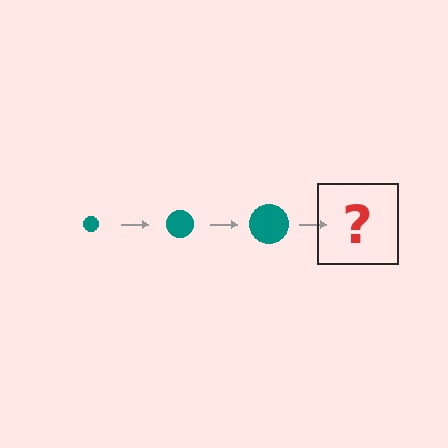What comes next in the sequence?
The next element should be a teal circle, larger than the previous one.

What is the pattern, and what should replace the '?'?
The pattern is that the circle gets progressively larger each step. The '?' should be a teal circle, larger than the previous one.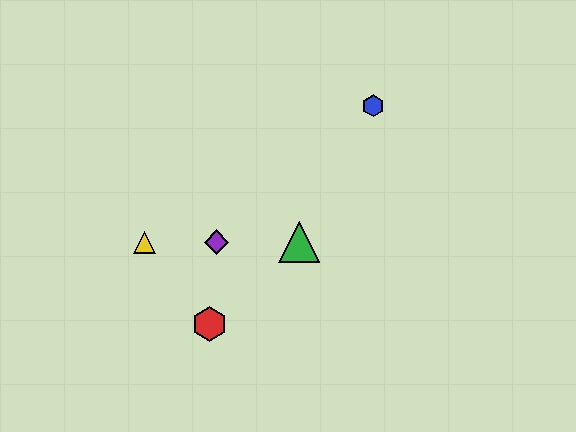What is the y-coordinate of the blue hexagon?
The blue hexagon is at y≈106.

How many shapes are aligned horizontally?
3 shapes (the green triangle, the yellow triangle, the purple diamond) are aligned horizontally.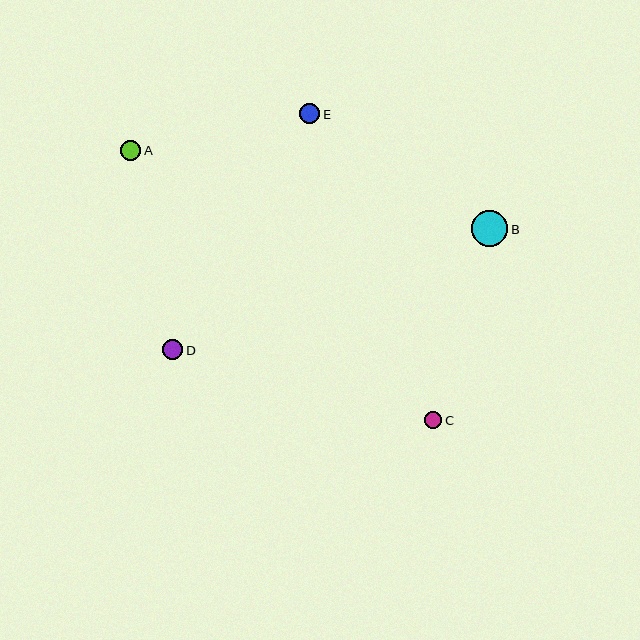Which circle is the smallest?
Circle C is the smallest with a size of approximately 17 pixels.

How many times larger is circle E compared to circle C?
Circle E is approximately 1.2 times the size of circle C.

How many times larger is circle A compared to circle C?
Circle A is approximately 1.2 times the size of circle C.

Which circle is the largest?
Circle B is the largest with a size of approximately 36 pixels.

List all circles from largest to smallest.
From largest to smallest: B, D, A, E, C.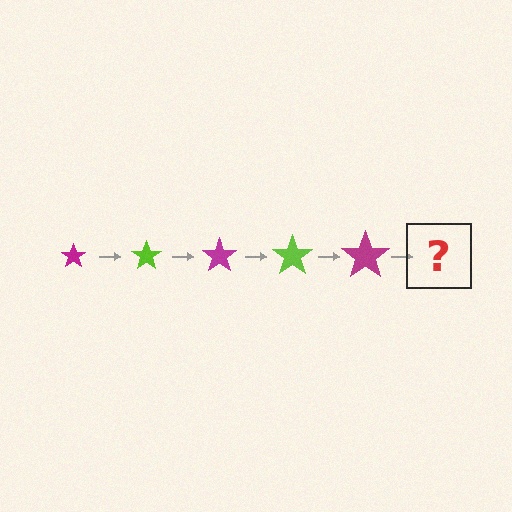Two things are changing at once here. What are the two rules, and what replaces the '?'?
The two rules are that the star grows larger each step and the color cycles through magenta and lime. The '?' should be a lime star, larger than the previous one.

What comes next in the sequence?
The next element should be a lime star, larger than the previous one.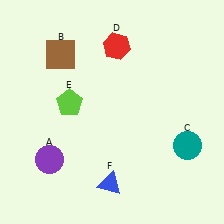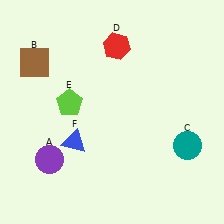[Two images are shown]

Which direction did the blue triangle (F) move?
The blue triangle (F) moved up.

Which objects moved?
The objects that moved are: the brown square (B), the blue triangle (F).